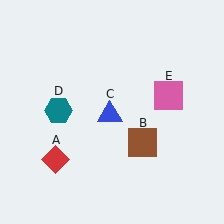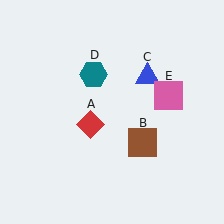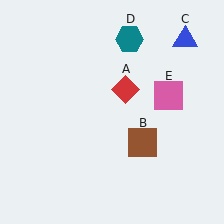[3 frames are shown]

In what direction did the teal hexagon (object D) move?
The teal hexagon (object D) moved up and to the right.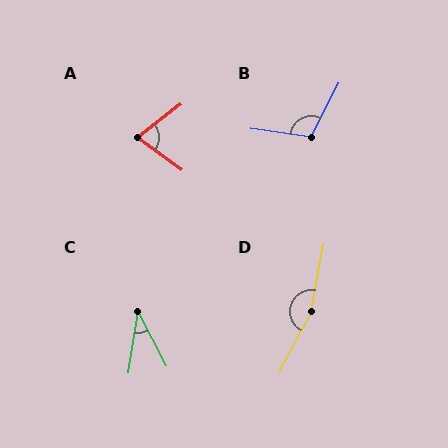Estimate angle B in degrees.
Approximately 109 degrees.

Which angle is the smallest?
C, at approximately 36 degrees.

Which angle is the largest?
D, at approximately 162 degrees.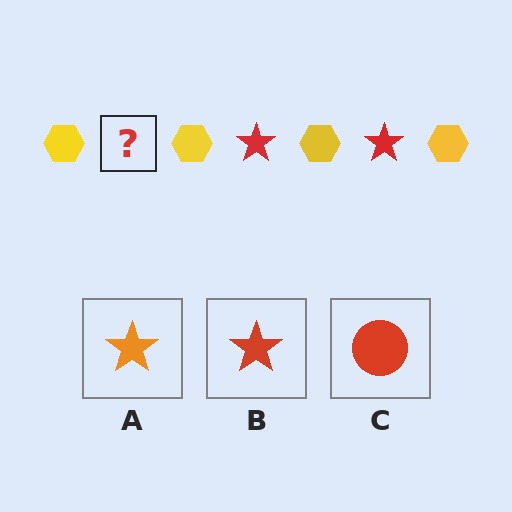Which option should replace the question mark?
Option B.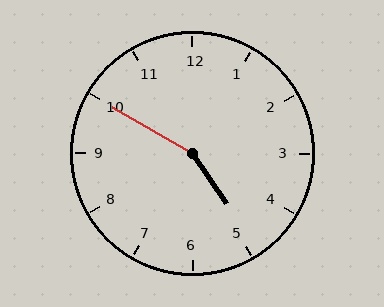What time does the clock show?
4:50.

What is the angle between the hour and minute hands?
Approximately 155 degrees.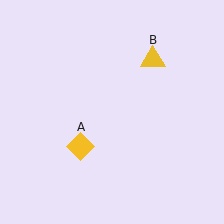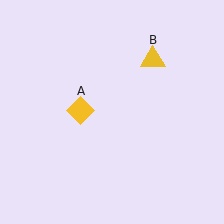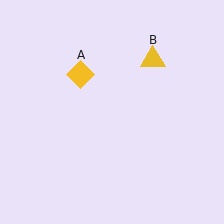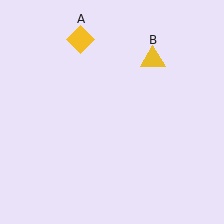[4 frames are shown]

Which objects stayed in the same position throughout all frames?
Yellow triangle (object B) remained stationary.